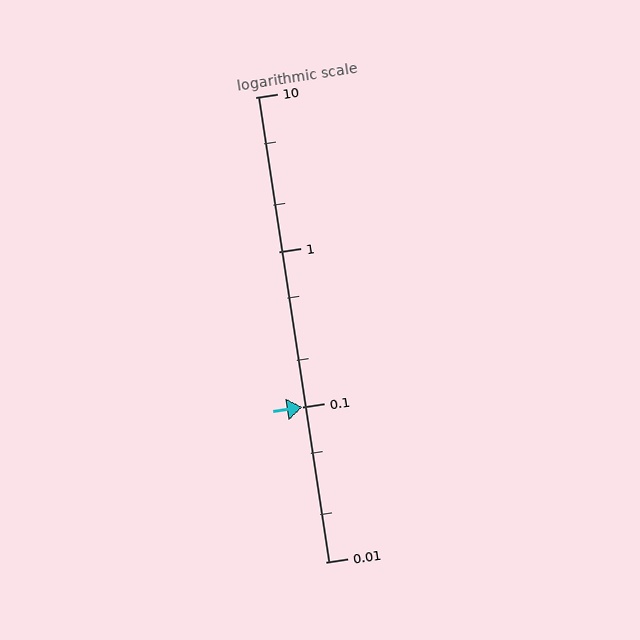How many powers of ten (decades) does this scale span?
The scale spans 3 decades, from 0.01 to 10.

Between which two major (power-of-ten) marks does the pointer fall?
The pointer is between 0.1 and 1.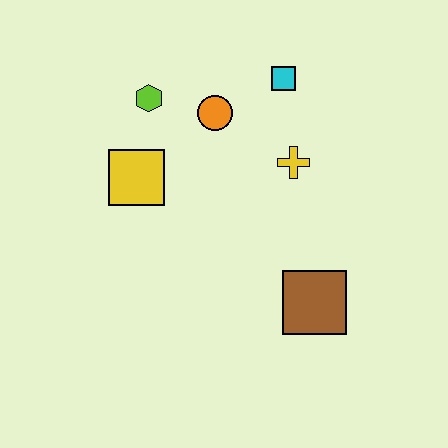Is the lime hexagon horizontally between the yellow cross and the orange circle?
No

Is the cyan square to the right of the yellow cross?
No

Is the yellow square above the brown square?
Yes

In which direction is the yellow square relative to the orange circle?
The yellow square is to the left of the orange circle.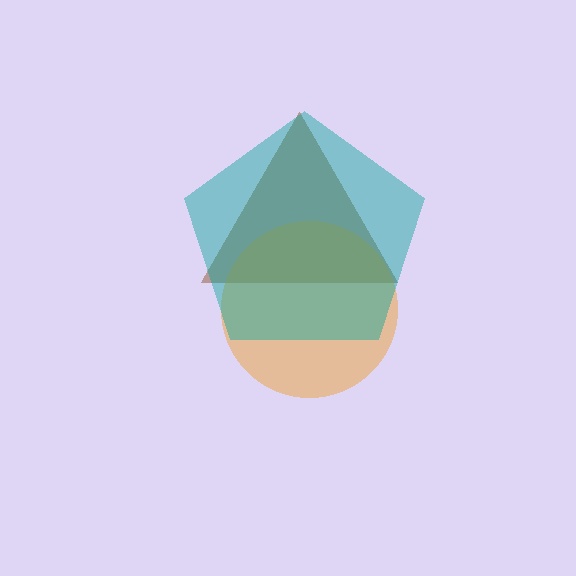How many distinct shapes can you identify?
There are 3 distinct shapes: a brown triangle, an orange circle, a teal pentagon.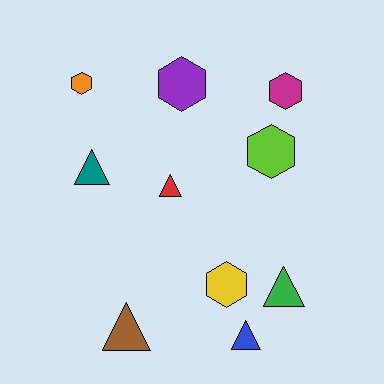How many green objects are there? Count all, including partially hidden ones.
There is 1 green object.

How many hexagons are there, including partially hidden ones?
There are 5 hexagons.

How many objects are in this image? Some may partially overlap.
There are 10 objects.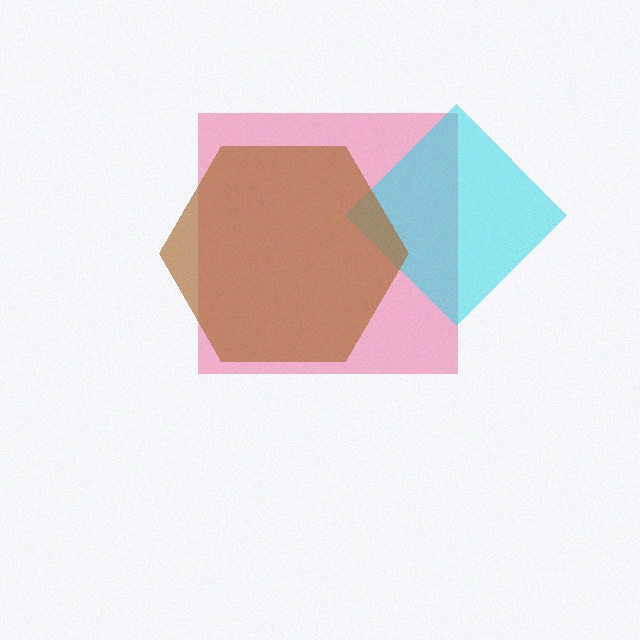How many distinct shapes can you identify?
There are 3 distinct shapes: a pink square, a cyan diamond, a brown hexagon.